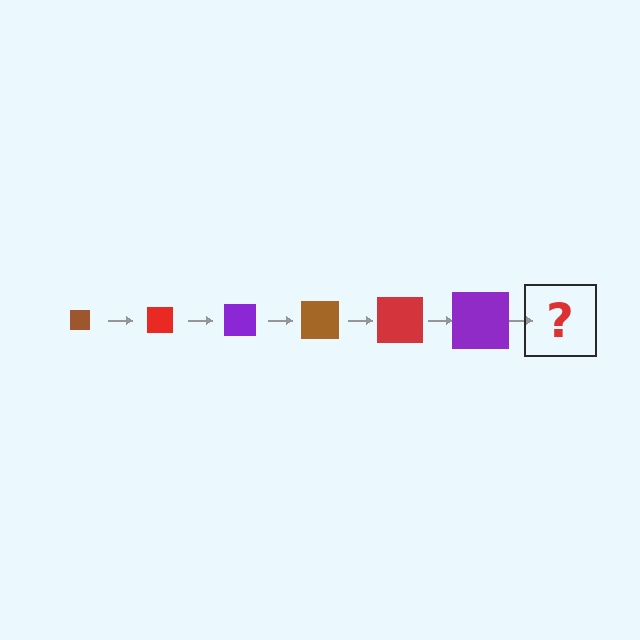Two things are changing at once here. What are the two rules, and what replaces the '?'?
The two rules are that the square grows larger each step and the color cycles through brown, red, and purple. The '?' should be a brown square, larger than the previous one.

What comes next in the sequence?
The next element should be a brown square, larger than the previous one.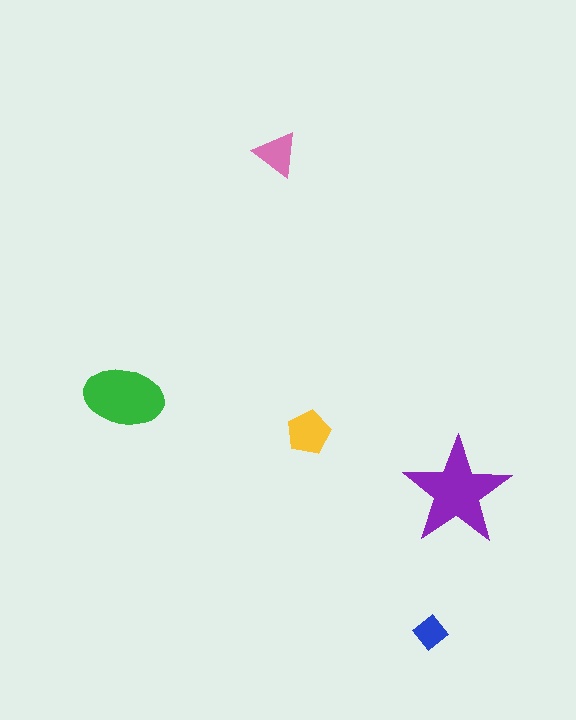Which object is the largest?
The purple star.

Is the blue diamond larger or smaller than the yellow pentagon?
Smaller.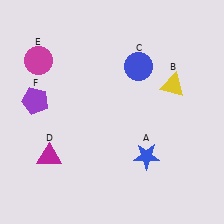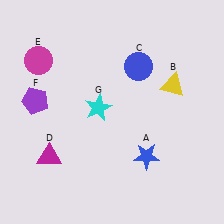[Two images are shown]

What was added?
A cyan star (G) was added in Image 2.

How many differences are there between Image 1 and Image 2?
There is 1 difference between the two images.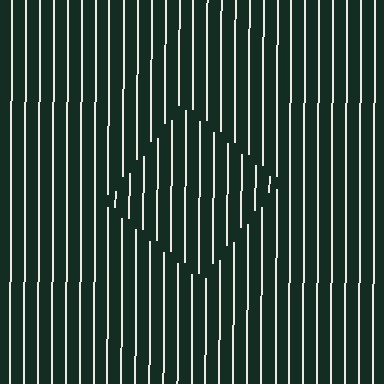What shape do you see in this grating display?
An illusory square. The interior of the shape contains the same grating, shifted by half a period — the contour is defined by the phase discontinuity where line-ends from the inner and outer gratings abut.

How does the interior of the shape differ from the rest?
The interior of the shape contains the same grating, shifted by half a period — the contour is defined by the phase discontinuity where line-ends from the inner and outer gratings abut.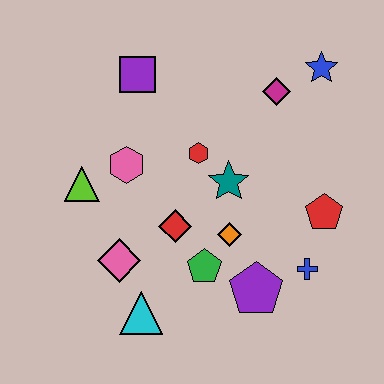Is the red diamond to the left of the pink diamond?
No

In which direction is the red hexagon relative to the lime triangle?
The red hexagon is to the right of the lime triangle.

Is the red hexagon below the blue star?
Yes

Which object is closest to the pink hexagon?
The lime triangle is closest to the pink hexagon.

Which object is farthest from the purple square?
The blue cross is farthest from the purple square.